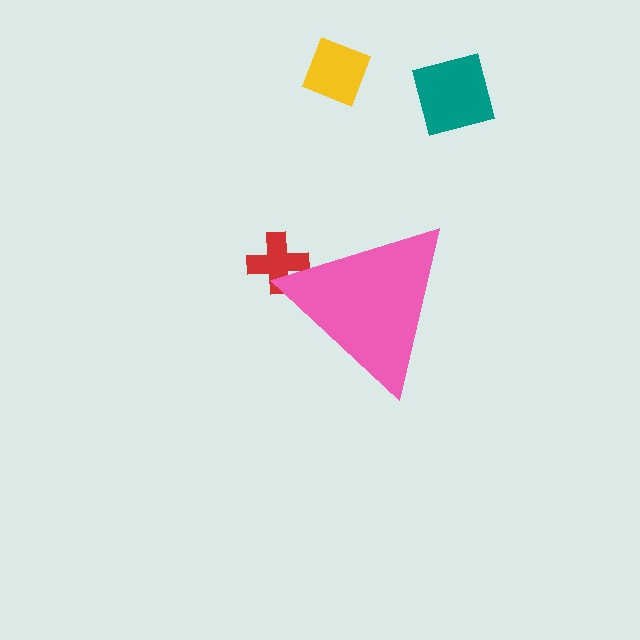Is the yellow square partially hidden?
No, the yellow square is fully visible.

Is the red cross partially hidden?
Yes, the red cross is partially hidden behind the pink triangle.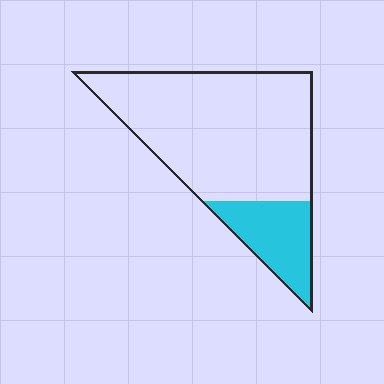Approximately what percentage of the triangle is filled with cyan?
Approximately 20%.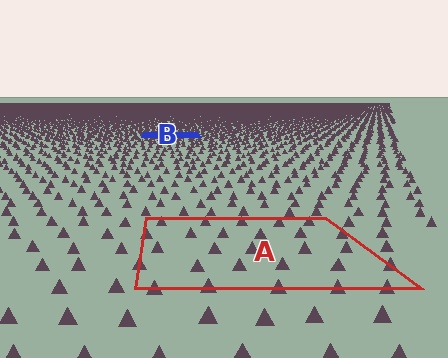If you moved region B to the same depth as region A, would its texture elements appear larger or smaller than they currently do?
They would appear larger. At a closer depth, the same texture elements are projected at a bigger on-screen size.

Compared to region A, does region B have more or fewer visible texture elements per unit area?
Region B has more texture elements per unit area — they are packed more densely because it is farther away.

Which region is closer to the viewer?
Region A is closer. The texture elements there are larger and more spread out.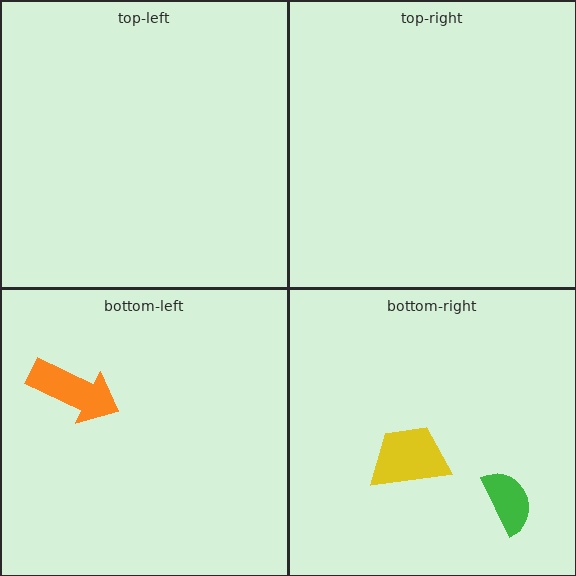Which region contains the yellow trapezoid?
The bottom-right region.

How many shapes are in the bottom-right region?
2.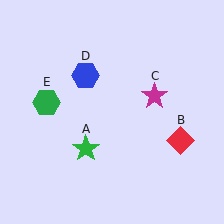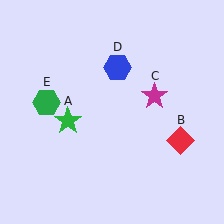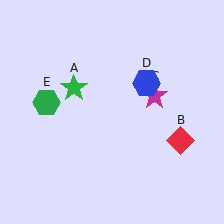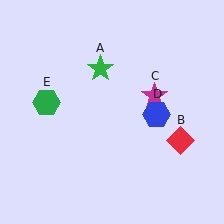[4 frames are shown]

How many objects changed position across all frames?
2 objects changed position: green star (object A), blue hexagon (object D).